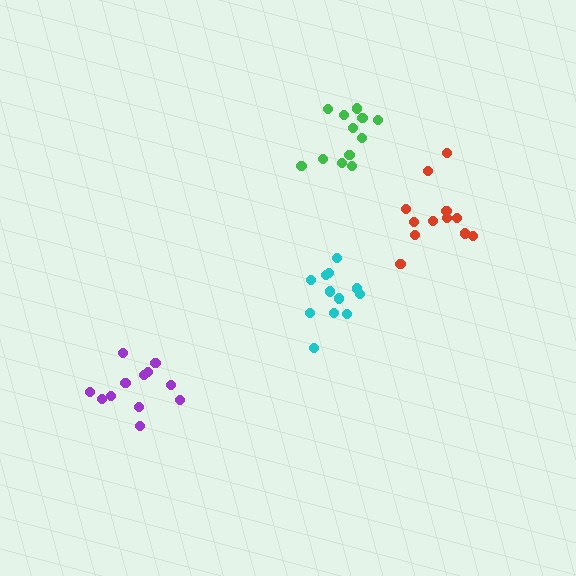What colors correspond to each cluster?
The clusters are colored: cyan, red, green, purple.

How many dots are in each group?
Group 1: 12 dots, Group 2: 12 dots, Group 3: 12 dots, Group 4: 12 dots (48 total).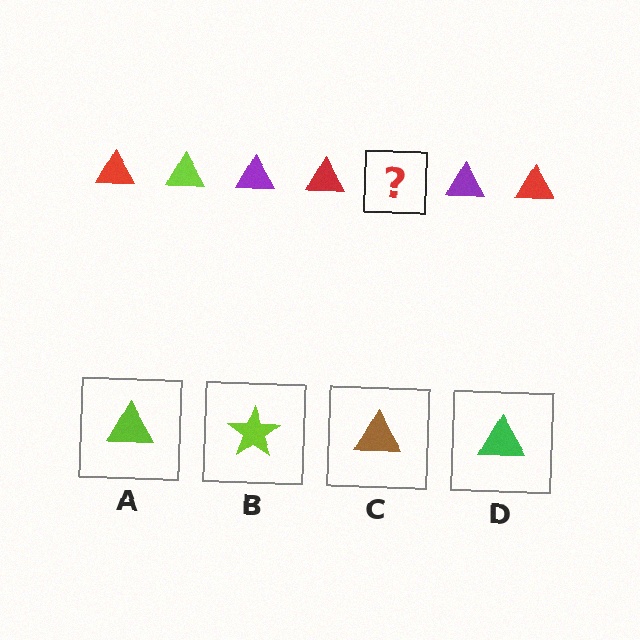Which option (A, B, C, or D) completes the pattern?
A.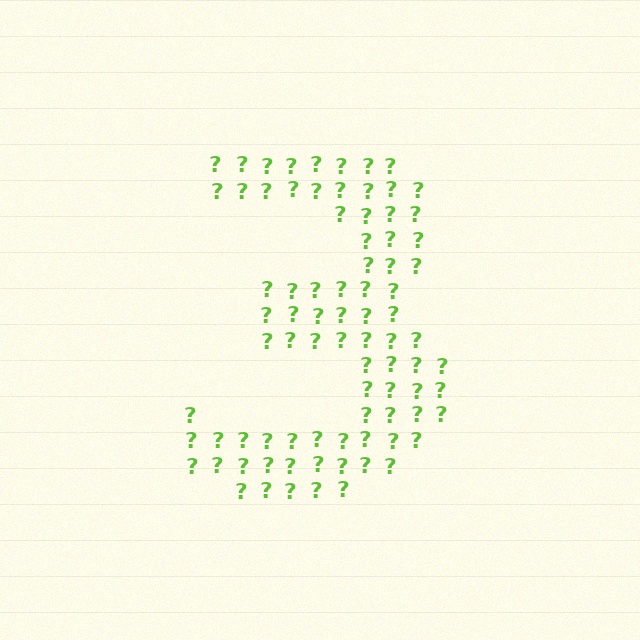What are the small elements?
The small elements are question marks.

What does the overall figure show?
The overall figure shows the digit 3.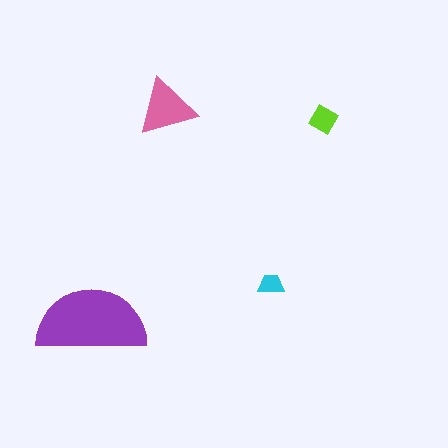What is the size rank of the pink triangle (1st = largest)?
2nd.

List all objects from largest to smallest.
The purple semicircle, the pink triangle, the lime diamond, the cyan trapezoid.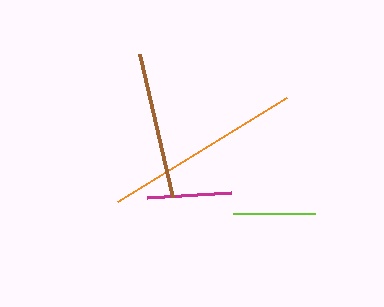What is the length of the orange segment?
The orange segment is approximately 199 pixels long.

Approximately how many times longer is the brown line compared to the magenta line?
The brown line is approximately 1.7 times the length of the magenta line.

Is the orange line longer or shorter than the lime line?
The orange line is longer than the lime line.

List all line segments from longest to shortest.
From longest to shortest: orange, brown, magenta, lime.